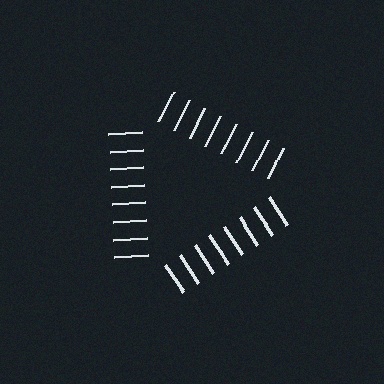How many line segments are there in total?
24 — 8 along each of the 3 edges.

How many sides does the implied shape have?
3 sides — the line-ends trace a triangle.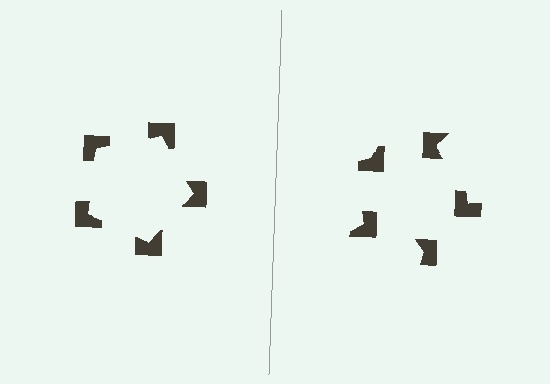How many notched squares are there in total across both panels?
10 — 5 on each side.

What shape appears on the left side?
An illusory pentagon.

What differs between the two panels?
The notched squares are positioned identically on both sides; only the wedge orientations differ. On the left they align to a pentagon; on the right they are misaligned.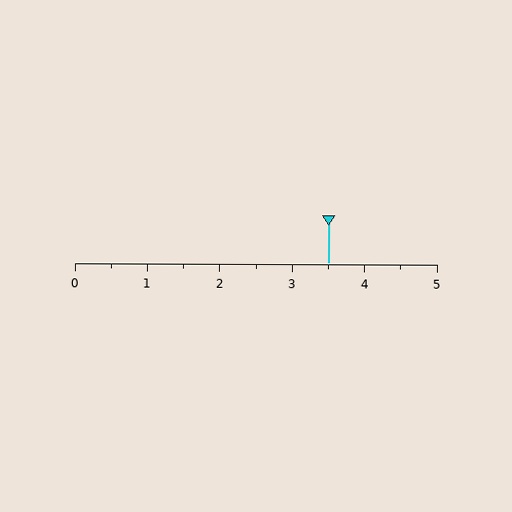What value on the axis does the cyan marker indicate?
The marker indicates approximately 3.5.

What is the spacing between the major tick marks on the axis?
The major ticks are spaced 1 apart.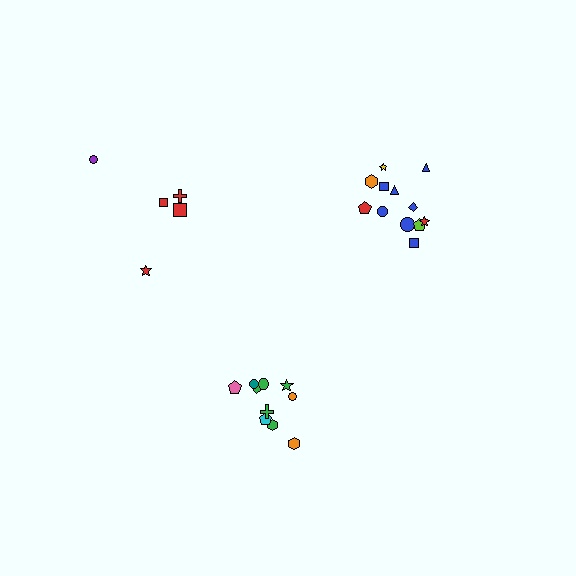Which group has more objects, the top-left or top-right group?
The top-right group.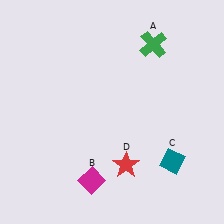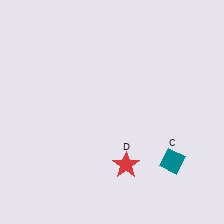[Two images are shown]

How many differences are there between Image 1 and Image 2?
There are 2 differences between the two images.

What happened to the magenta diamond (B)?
The magenta diamond (B) was removed in Image 2. It was in the bottom-left area of Image 1.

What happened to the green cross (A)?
The green cross (A) was removed in Image 2. It was in the top-right area of Image 1.